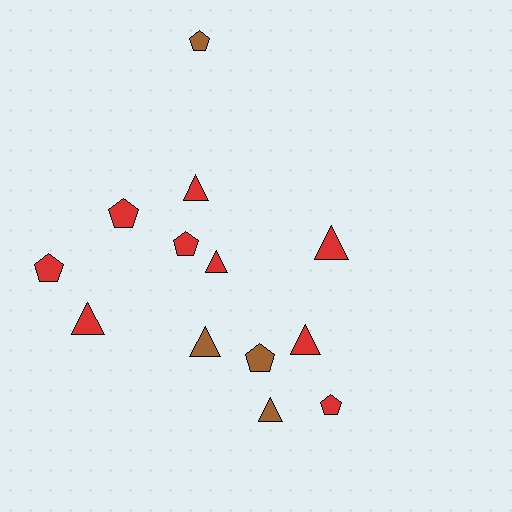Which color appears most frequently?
Red, with 9 objects.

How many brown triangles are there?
There are 2 brown triangles.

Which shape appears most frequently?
Triangle, with 7 objects.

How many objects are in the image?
There are 13 objects.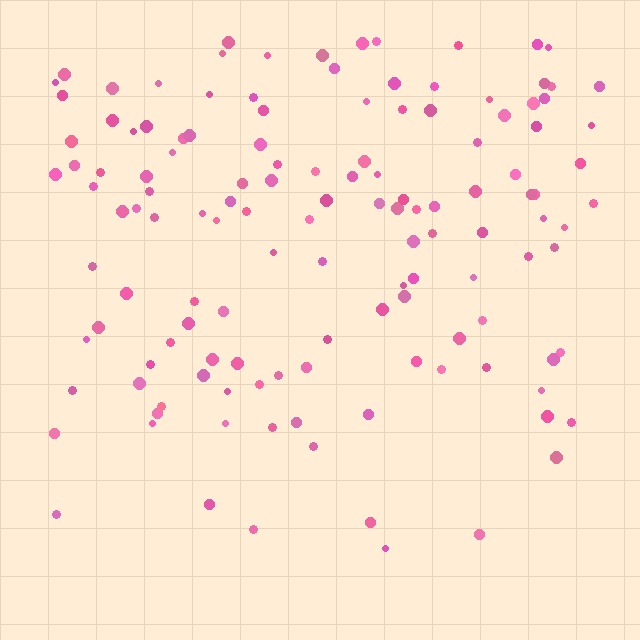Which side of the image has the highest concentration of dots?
The top.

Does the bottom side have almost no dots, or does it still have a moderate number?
Still a moderate number, just noticeably fewer than the top.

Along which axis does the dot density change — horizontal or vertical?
Vertical.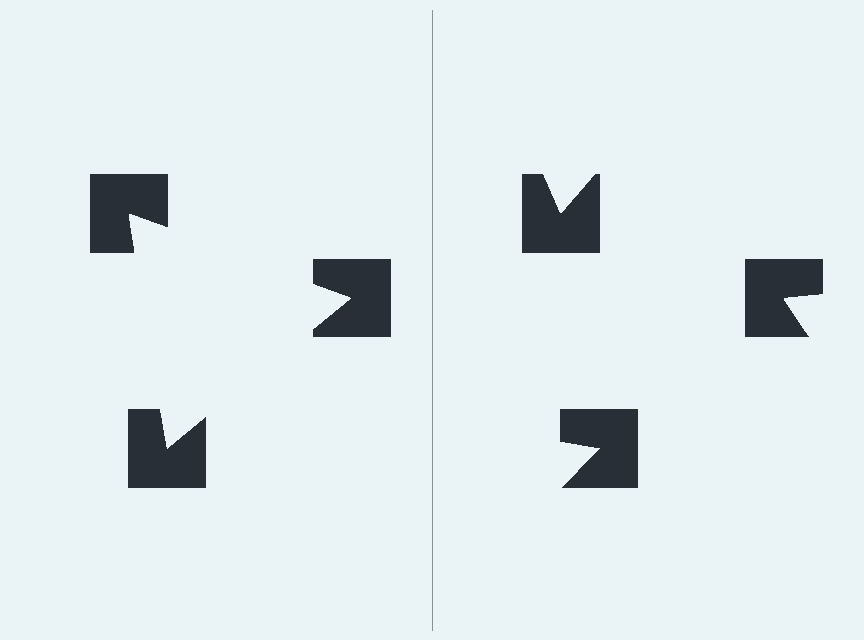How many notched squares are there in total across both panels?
6 — 3 on each side.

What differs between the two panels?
The notched squares are positioned identically on both sides; only the wedge orientations differ. On the left they align to a triangle; on the right they are misaligned.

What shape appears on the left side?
An illusory triangle.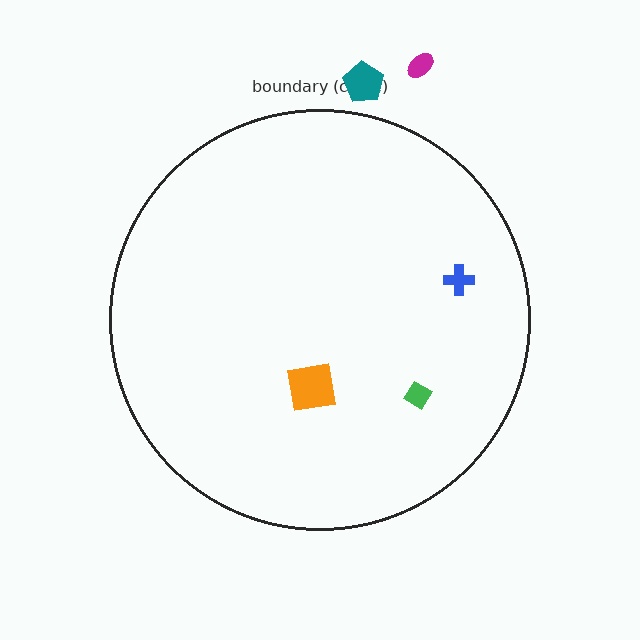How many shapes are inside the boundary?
3 inside, 2 outside.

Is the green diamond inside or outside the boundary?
Inside.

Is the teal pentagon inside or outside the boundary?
Outside.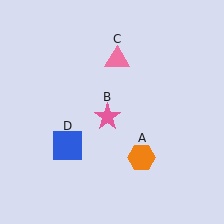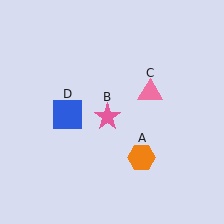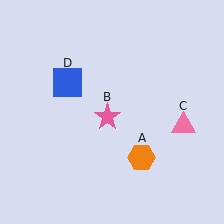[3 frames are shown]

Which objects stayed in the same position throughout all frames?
Orange hexagon (object A) and pink star (object B) remained stationary.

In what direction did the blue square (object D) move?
The blue square (object D) moved up.